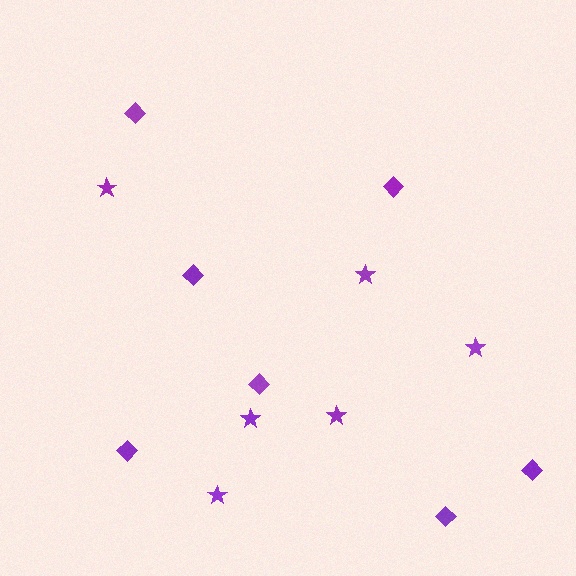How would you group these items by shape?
There are 2 groups: one group of diamonds (7) and one group of stars (6).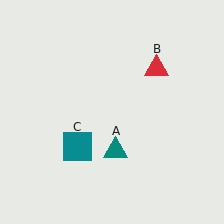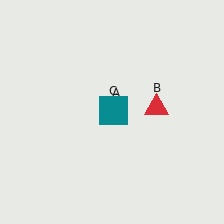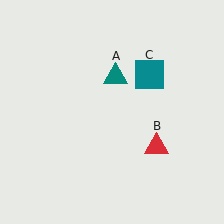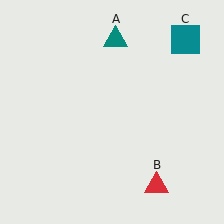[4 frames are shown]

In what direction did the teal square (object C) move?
The teal square (object C) moved up and to the right.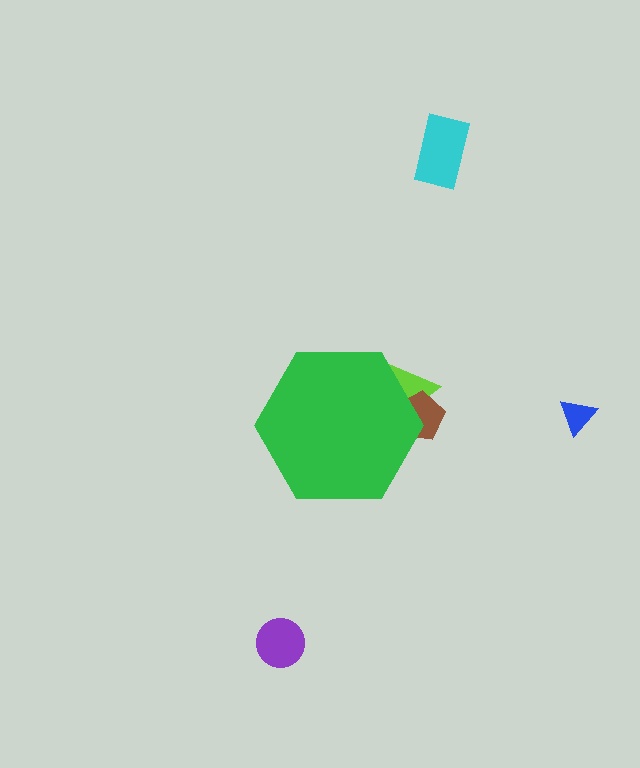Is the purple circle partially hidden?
No, the purple circle is fully visible.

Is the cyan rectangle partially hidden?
No, the cyan rectangle is fully visible.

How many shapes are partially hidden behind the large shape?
2 shapes are partially hidden.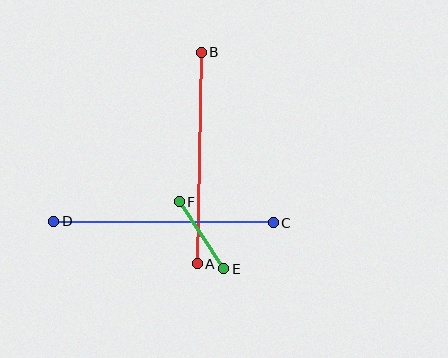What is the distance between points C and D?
The distance is approximately 219 pixels.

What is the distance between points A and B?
The distance is approximately 211 pixels.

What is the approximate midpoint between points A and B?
The midpoint is at approximately (199, 158) pixels.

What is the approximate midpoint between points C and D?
The midpoint is at approximately (163, 222) pixels.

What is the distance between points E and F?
The distance is approximately 80 pixels.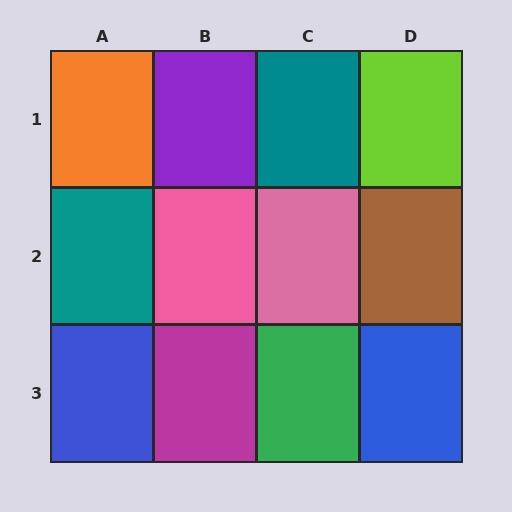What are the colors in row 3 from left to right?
Blue, magenta, green, blue.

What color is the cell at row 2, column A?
Teal.